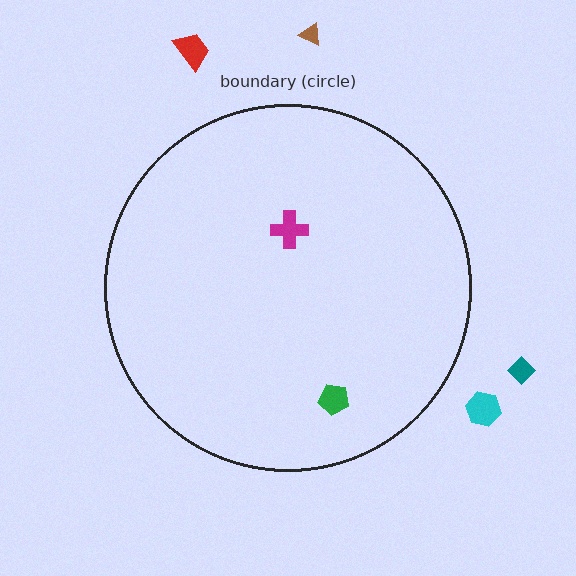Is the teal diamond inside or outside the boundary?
Outside.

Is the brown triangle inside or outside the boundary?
Outside.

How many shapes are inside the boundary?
2 inside, 4 outside.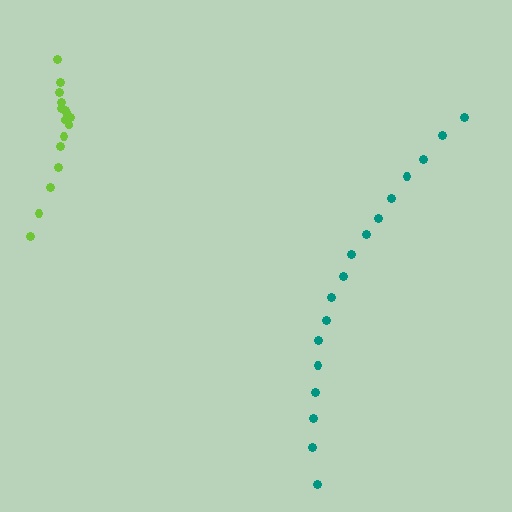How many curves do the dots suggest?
There are 2 distinct paths.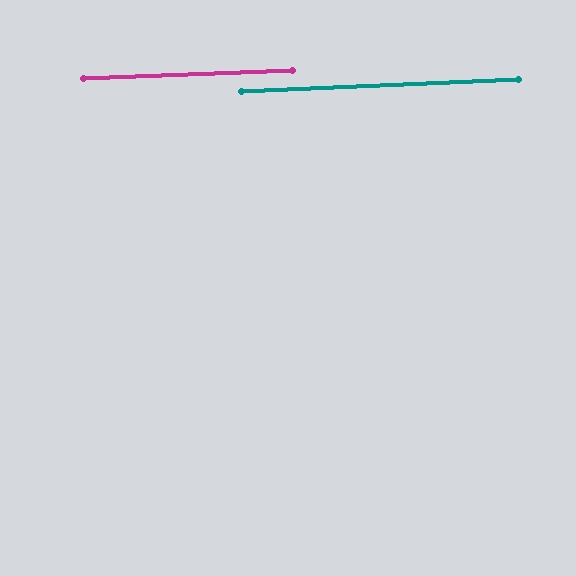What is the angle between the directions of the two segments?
Approximately 0 degrees.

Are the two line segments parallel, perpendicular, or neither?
Parallel — their directions differ by only 0.3°.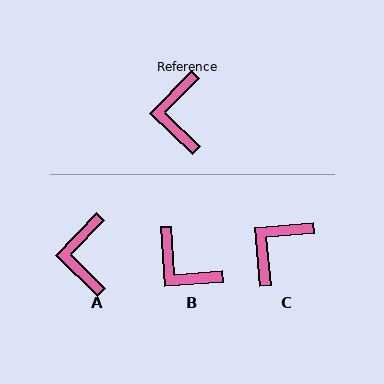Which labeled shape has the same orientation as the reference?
A.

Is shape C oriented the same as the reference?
No, it is off by about 40 degrees.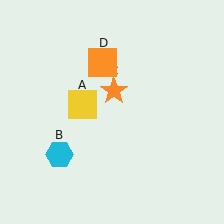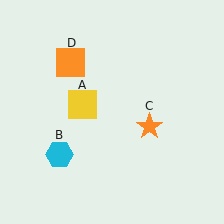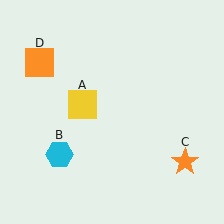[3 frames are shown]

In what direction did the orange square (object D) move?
The orange square (object D) moved left.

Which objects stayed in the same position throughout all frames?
Yellow square (object A) and cyan hexagon (object B) remained stationary.